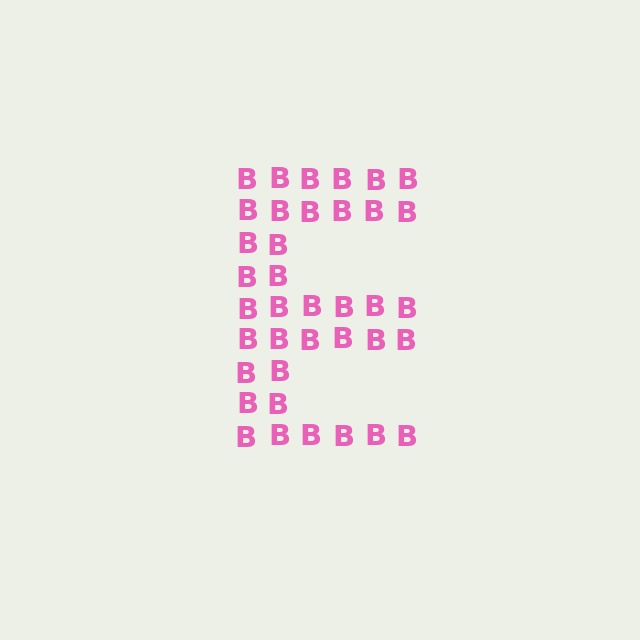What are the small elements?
The small elements are letter B's.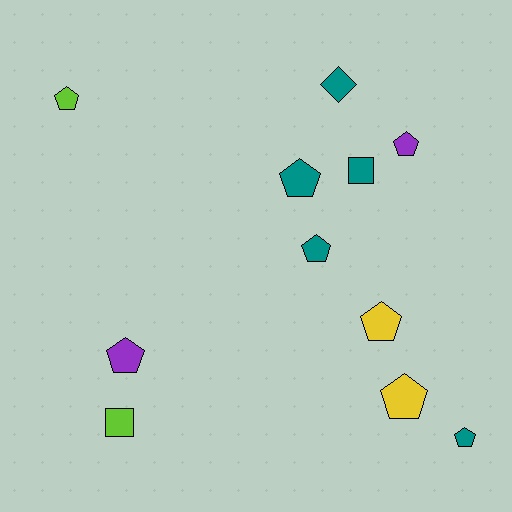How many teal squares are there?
There is 1 teal square.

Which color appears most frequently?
Teal, with 5 objects.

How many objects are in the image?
There are 11 objects.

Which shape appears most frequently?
Pentagon, with 8 objects.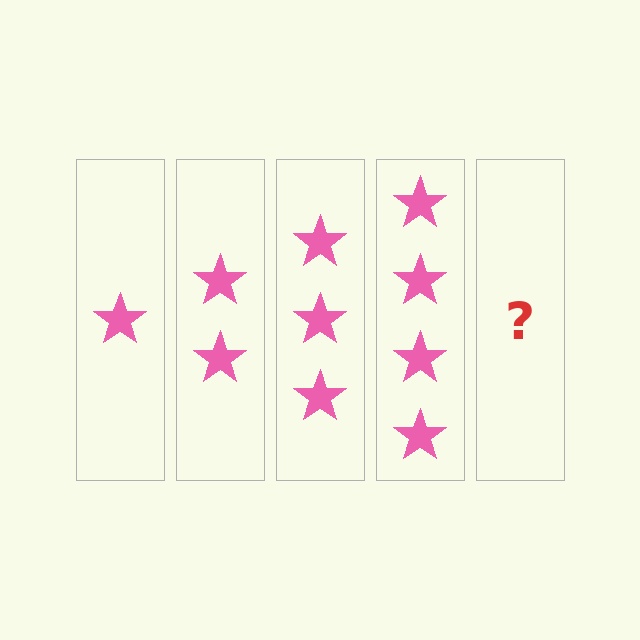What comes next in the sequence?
The next element should be 5 stars.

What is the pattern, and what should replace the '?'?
The pattern is that each step adds one more star. The '?' should be 5 stars.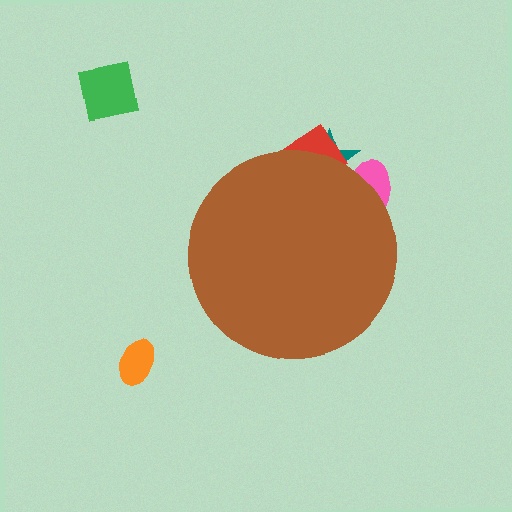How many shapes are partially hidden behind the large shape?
3 shapes are partially hidden.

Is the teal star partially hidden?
Yes, the teal star is partially hidden behind the brown circle.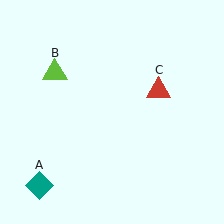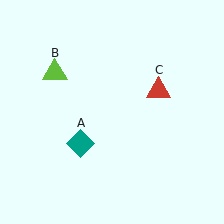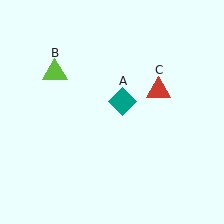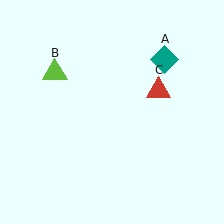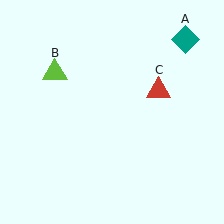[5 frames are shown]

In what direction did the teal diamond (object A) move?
The teal diamond (object A) moved up and to the right.